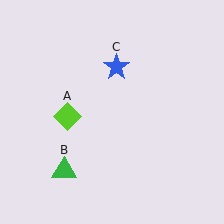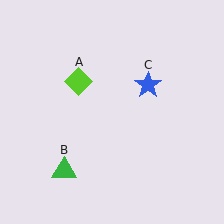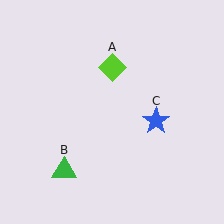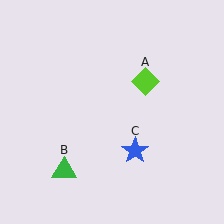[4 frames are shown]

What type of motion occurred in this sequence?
The lime diamond (object A), blue star (object C) rotated clockwise around the center of the scene.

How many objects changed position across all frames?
2 objects changed position: lime diamond (object A), blue star (object C).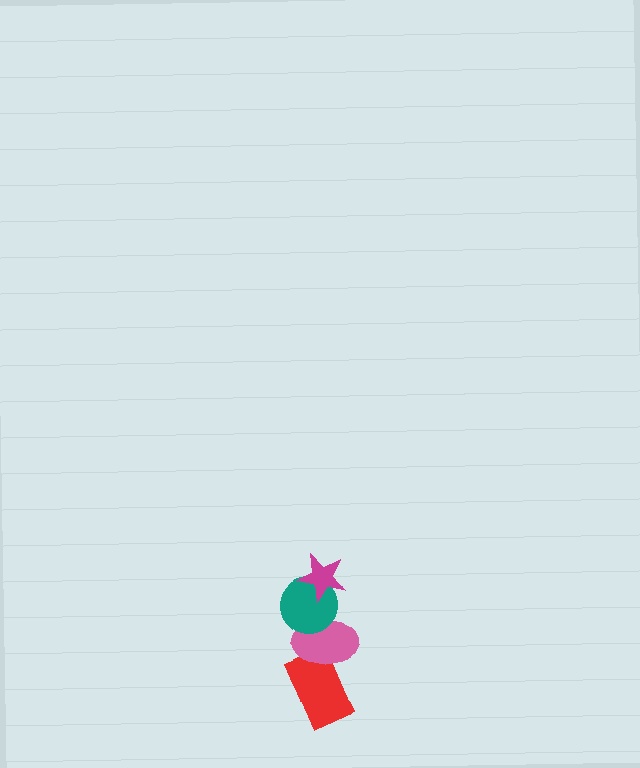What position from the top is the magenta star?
The magenta star is 1st from the top.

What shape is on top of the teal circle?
The magenta star is on top of the teal circle.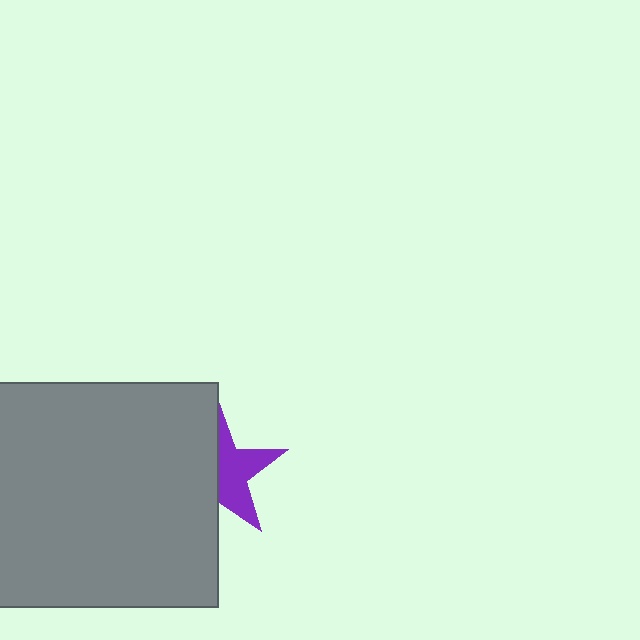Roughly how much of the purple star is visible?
About half of it is visible (roughly 48%).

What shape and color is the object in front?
The object in front is a gray square.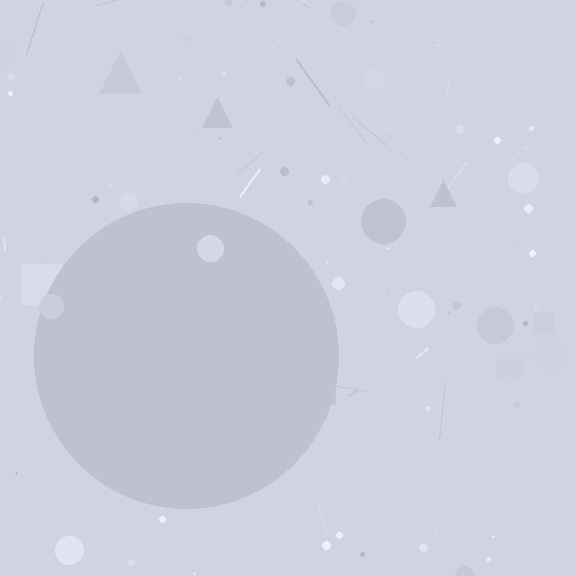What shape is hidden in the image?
A circle is hidden in the image.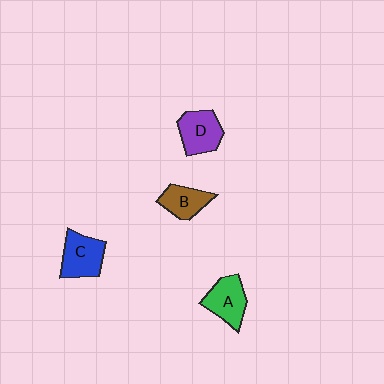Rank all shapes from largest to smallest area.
From largest to smallest: C (blue), D (purple), A (green), B (brown).